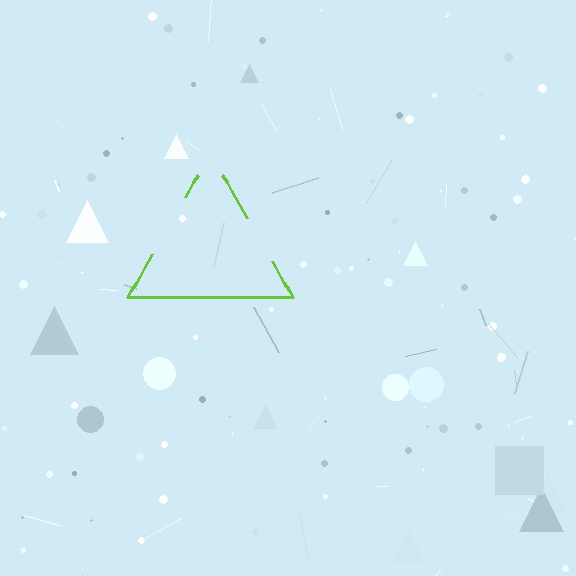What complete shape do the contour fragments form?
The contour fragments form a triangle.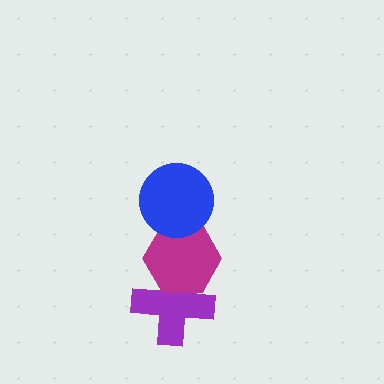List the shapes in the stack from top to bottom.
From top to bottom: the blue circle, the magenta hexagon, the purple cross.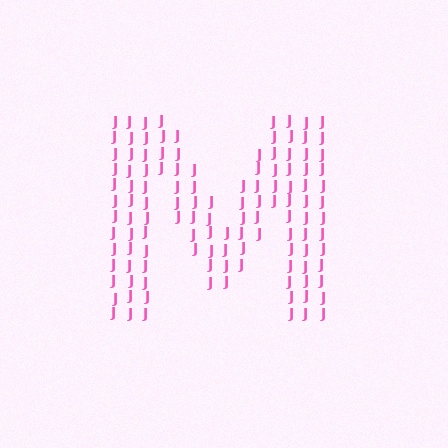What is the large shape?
The large shape is the letter M.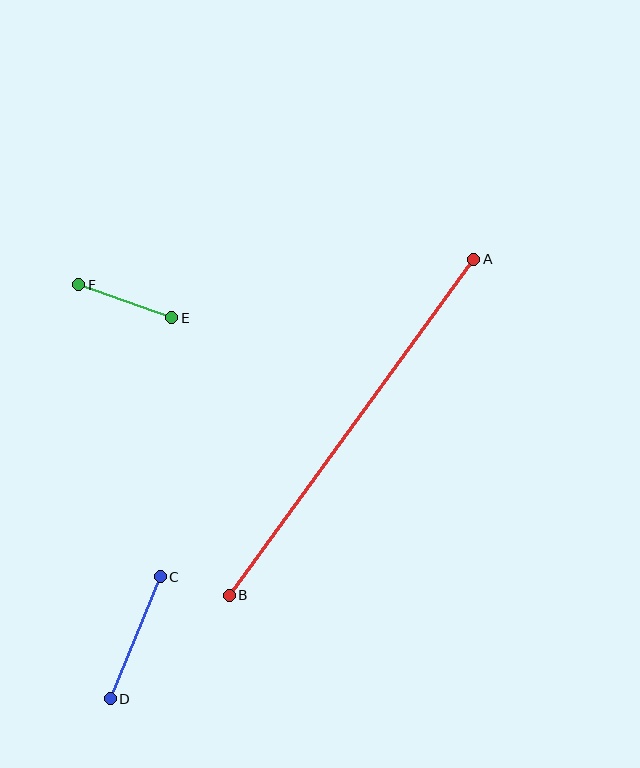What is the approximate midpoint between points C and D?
The midpoint is at approximately (135, 638) pixels.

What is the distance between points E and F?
The distance is approximately 99 pixels.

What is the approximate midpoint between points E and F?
The midpoint is at approximately (125, 301) pixels.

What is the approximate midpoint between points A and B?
The midpoint is at approximately (351, 427) pixels.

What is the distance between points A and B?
The distance is approximately 416 pixels.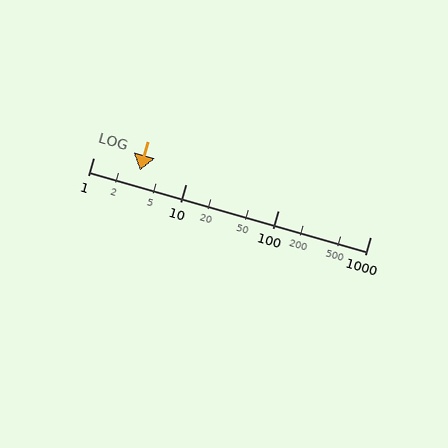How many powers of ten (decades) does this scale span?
The scale spans 3 decades, from 1 to 1000.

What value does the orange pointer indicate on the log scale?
The pointer indicates approximately 3.2.